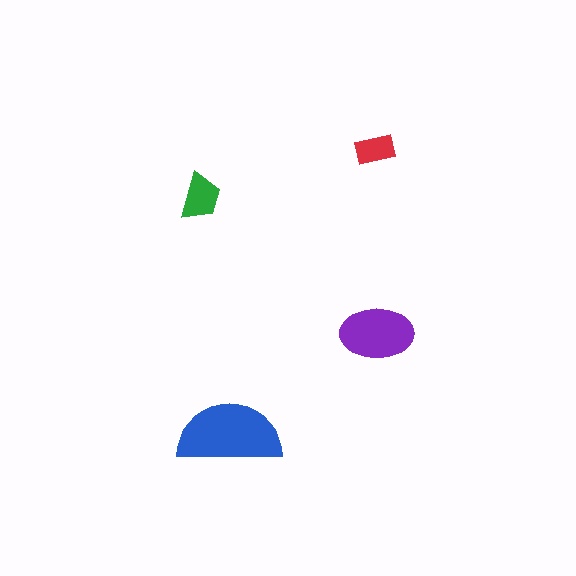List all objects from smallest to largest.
The red rectangle, the green trapezoid, the purple ellipse, the blue semicircle.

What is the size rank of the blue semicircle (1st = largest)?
1st.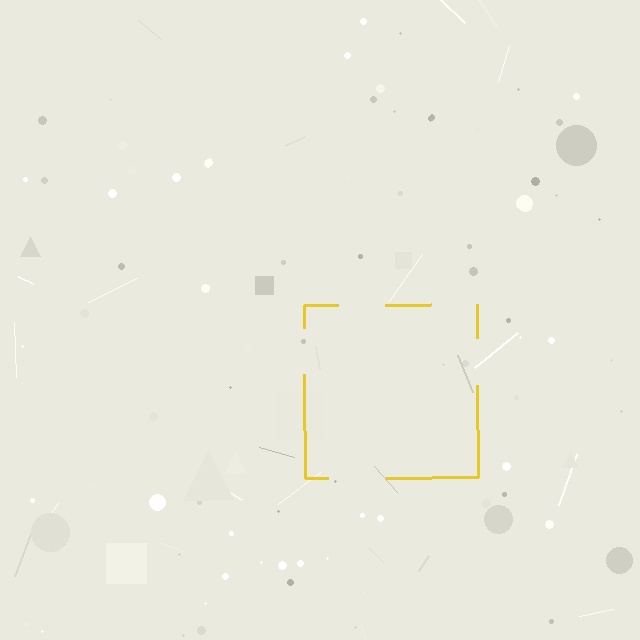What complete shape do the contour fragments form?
The contour fragments form a square.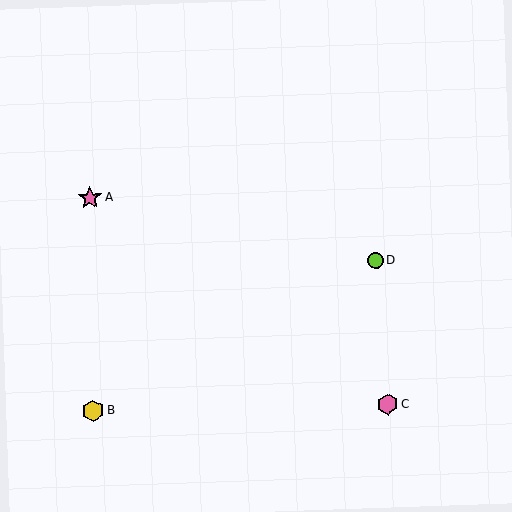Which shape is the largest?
The pink star (labeled A) is the largest.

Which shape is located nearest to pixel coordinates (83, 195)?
The pink star (labeled A) at (90, 198) is nearest to that location.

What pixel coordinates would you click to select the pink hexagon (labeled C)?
Click at (388, 404) to select the pink hexagon C.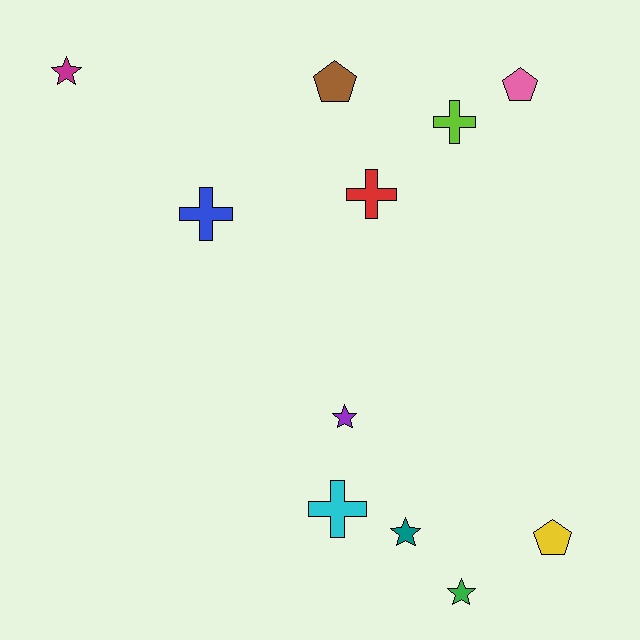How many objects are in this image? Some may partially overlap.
There are 11 objects.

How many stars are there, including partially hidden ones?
There are 4 stars.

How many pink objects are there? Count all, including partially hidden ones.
There is 1 pink object.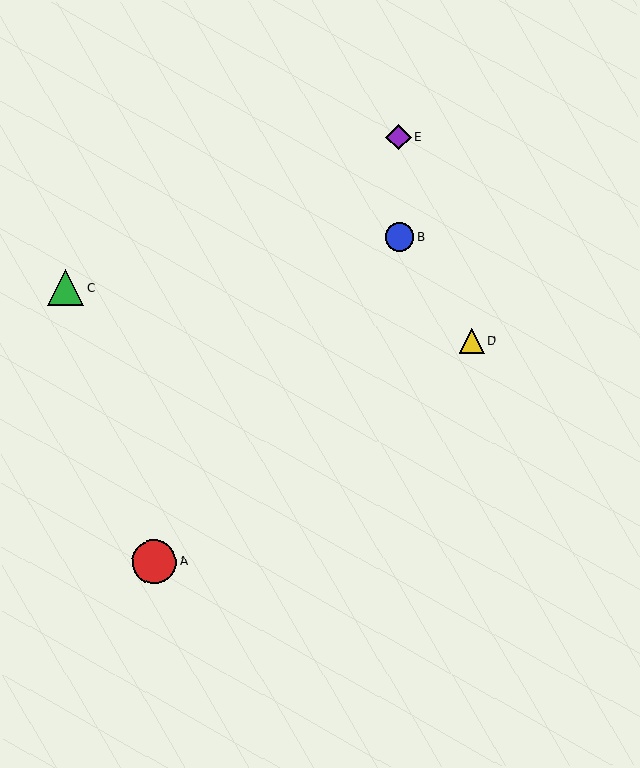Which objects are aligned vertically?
Objects B, E are aligned vertically.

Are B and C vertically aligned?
No, B is at x≈399 and C is at x≈66.